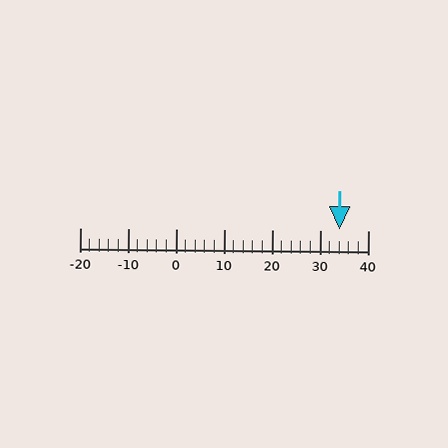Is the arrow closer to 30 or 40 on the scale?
The arrow is closer to 30.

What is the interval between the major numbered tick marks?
The major tick marks are spaced 10 units apart.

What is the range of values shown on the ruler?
The ruler shows values from -20 to 40.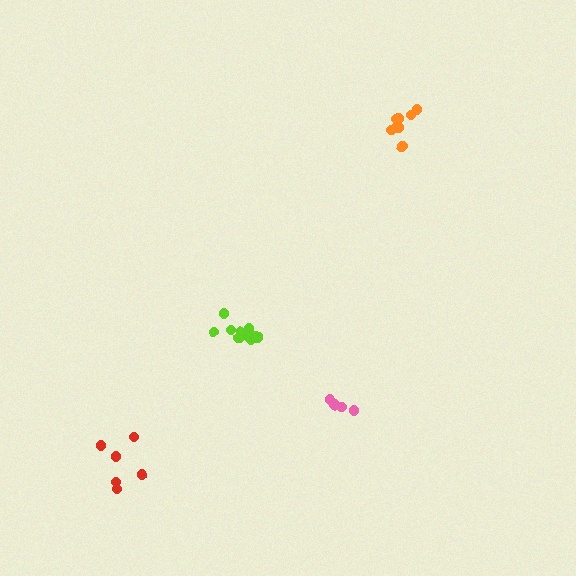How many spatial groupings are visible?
There are 4 spatial groupings.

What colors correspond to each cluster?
The clusters are colored: red, pink, orange, lime.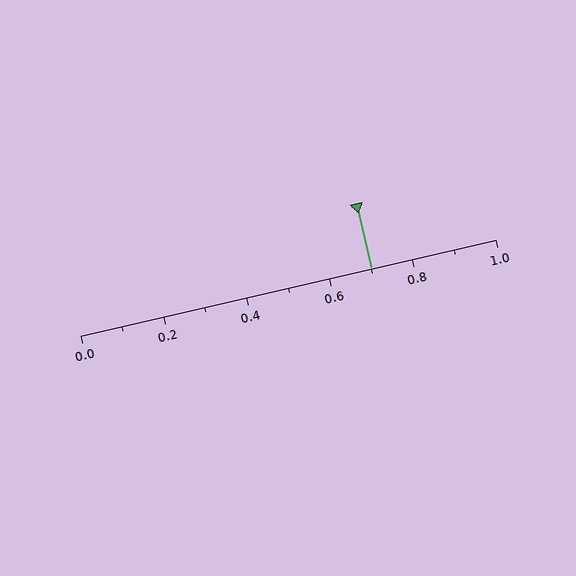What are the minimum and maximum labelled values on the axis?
The axis runs from 0.0 to 1.0.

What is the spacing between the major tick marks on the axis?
The major ticks are spaced 0.2 apart.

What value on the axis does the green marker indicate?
The marker indicates approximately 0.7.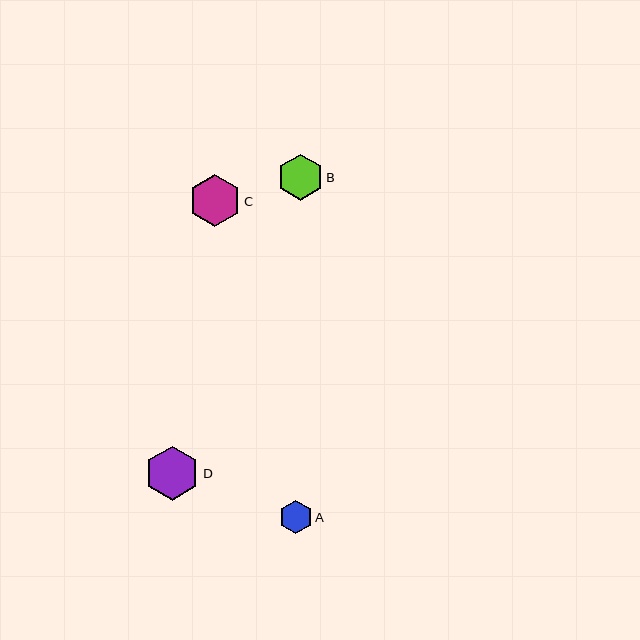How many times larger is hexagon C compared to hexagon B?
Hexagon C is approximately 1.1 times the size of hexagon B.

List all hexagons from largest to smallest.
From largest to smallest: D, C, B, A.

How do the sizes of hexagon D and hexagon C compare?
Hexagon D and hexagon C are approximately the same size.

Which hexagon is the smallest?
Hexagon A is the smallest with a size of approximately 33 pixels.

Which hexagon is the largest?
Hexagon D is the largest with a size of approximately 54 pixels.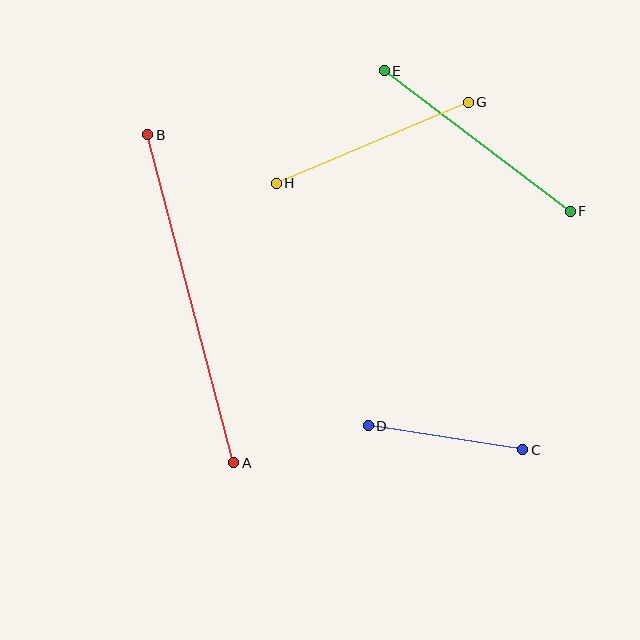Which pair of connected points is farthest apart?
Points A and B are farthest apart.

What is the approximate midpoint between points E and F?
The midpoint is at approximately (477, 141) pixels.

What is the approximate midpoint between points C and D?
The midpoint is at approximately (446, 438) pixels.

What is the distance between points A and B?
The distance is approximately 339 pixels.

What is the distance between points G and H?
The distance is approximately 208 pixels.